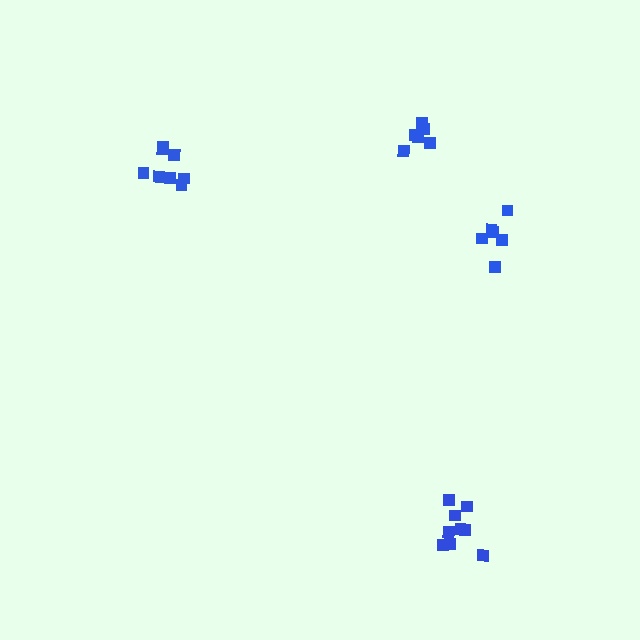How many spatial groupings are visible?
There are 4 spatial groupings.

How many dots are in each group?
Group 1: 8 dots, Group 2: 9 dots, Group 3: 6 dots, Group 4: 6 dots (29 total).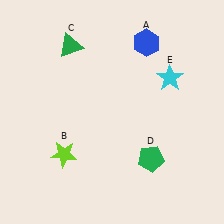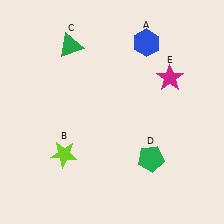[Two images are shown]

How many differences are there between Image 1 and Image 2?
There is 1 difference between the two images.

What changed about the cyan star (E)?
In Image 1, E is cyan. In Image 2, it changed to magenta.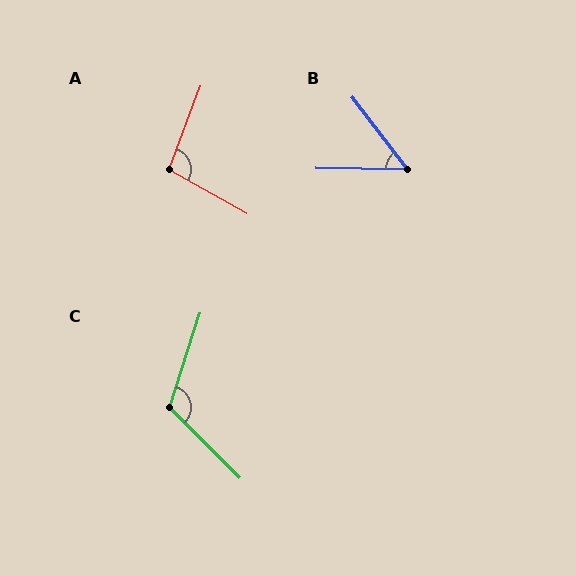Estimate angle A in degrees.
Approximately 98 degrees.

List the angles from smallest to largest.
B (52°), A (98°), C (117°).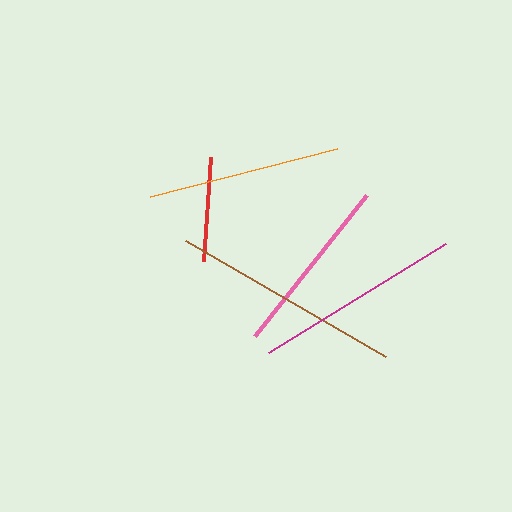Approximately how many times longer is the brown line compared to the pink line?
The brown line is approximately 1.3 times the length of the pink line.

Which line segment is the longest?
The brown line is the longest at approximately 232 pixels.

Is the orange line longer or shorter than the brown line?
The brown line is longer than the orange line.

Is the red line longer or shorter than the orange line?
The orange line is longer than the red line.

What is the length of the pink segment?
The pink segment is approximately 180 pixels long.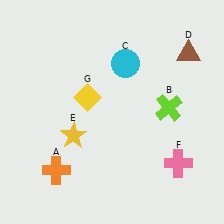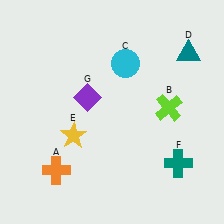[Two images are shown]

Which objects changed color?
D changed from brown to teal. F changed from pink to teal. G changed from yellow to purple.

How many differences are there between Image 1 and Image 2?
There are 3 differences between the two images.